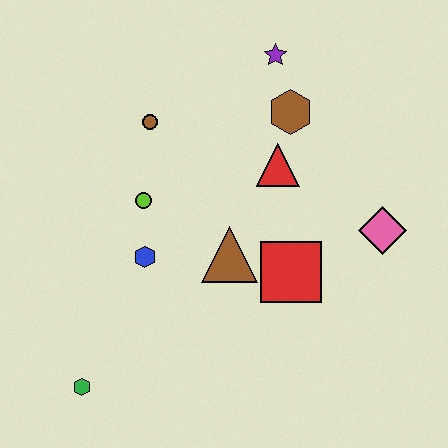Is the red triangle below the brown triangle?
No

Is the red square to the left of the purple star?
No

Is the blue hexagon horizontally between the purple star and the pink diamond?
No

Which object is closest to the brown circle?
The lime circle is closest to the brown circle.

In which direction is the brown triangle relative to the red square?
The brown triangle is to the left of the red square.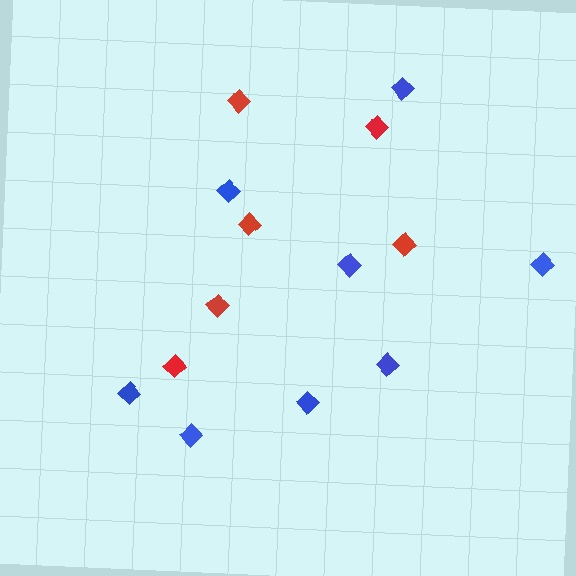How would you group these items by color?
There are 2 groups: one group of red diamonds (6) and one group of blue diamonds (8).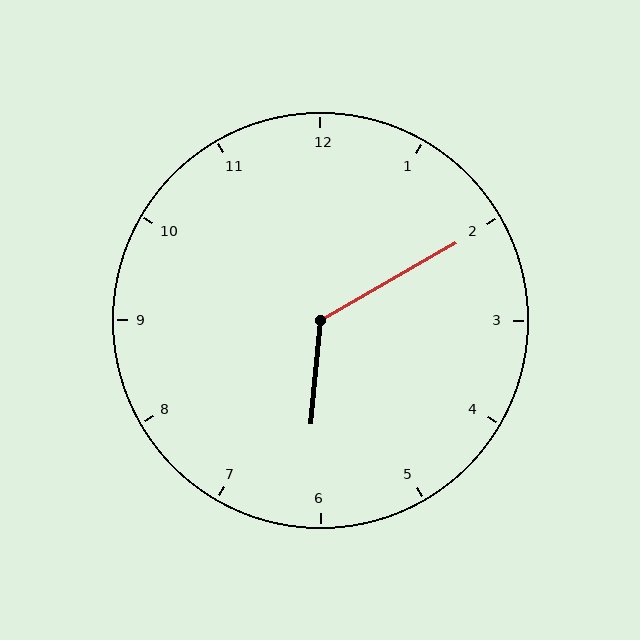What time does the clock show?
6:10.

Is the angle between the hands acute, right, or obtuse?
It is obtuse.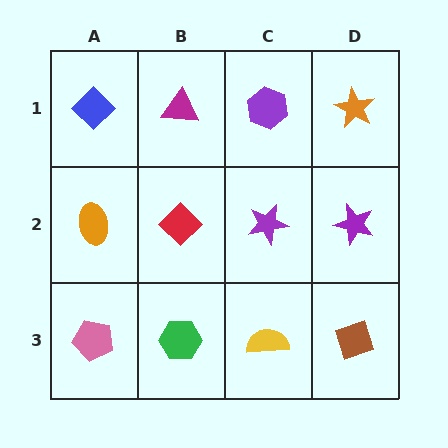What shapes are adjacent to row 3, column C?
A purple star (row 2, column C), a green hexagon (row 3, column B), a brown diamond (row 3, column D).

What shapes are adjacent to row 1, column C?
A purple star (row 2, column C), a magenta triangle (row 1, column B), an orange star (row 1, column D).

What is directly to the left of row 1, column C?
A magenta triangle.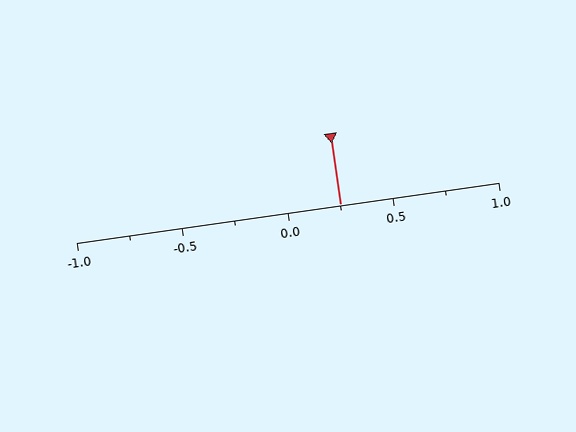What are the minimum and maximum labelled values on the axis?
The axis runs from -1.0 to 1.0.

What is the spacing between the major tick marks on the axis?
The major ticks are spaced 0.5 apart.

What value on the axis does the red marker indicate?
The marker indicates approximately 0.25.